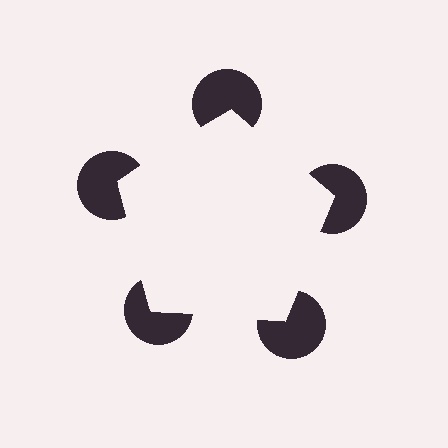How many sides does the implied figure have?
5 sides.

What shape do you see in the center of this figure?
An illusory pentagon — its edges are inferred from the aligned wedge cuts in the pac-man discs, not physically drawn.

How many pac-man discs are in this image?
There are 5 — one at each vertex of the illusory pentagon.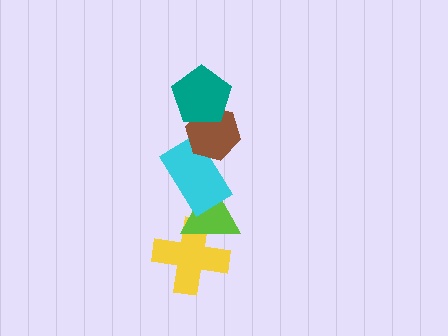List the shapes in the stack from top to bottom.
From top to bottom: the teal pentagon, the brown hexagon, the cyan rectangle, the lime triangle, the yellow cross.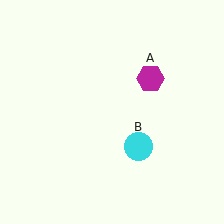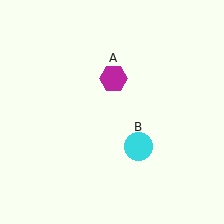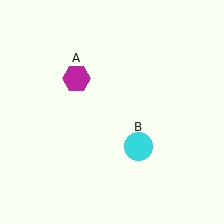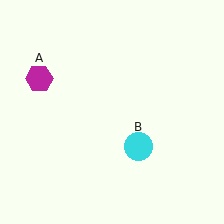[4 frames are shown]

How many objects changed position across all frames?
1 object changed position: magenta hexagon (object A).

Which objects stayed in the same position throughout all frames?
Cyan circle (object B) remained stationary.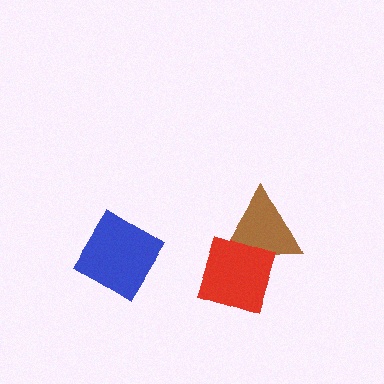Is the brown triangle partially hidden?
Yes, it is partially covered by another shape.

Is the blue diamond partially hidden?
No, no other shape covers it.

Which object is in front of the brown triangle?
The red diamond is in front of the brown triangle.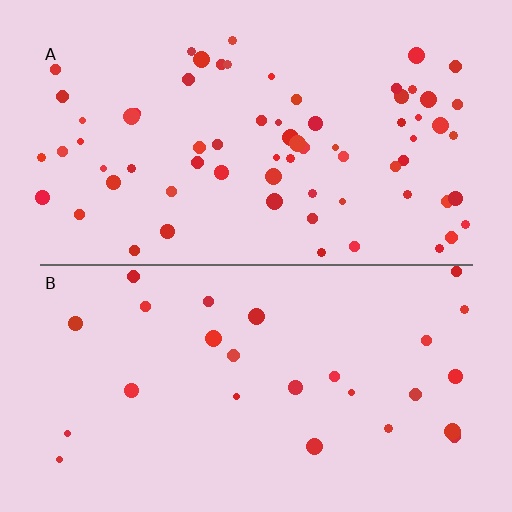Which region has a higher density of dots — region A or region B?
A (the top).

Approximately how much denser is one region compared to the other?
Approximately 2.6× — region A over region B.